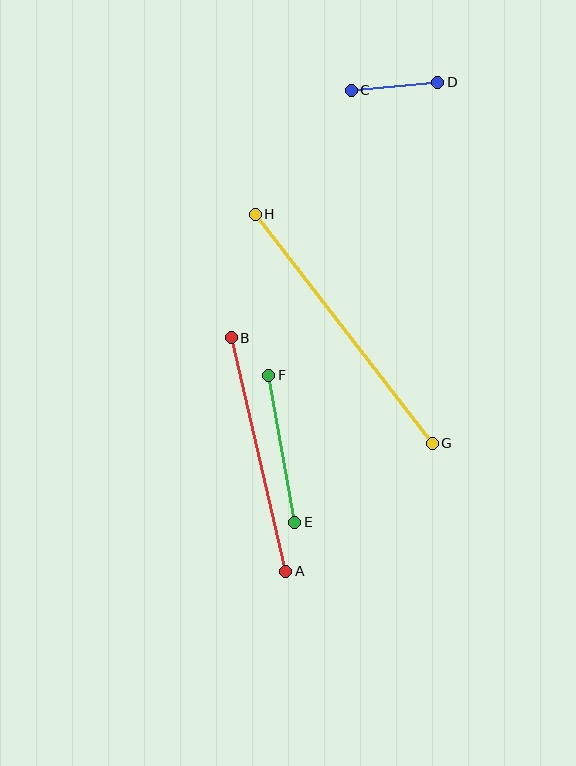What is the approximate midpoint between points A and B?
The midpoint is at approximately (258, 454) pixels.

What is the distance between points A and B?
The distance is approximately 240 pixels.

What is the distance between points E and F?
The distance is approximately 149 pixels.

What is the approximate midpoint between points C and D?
The midpoint is at approximately (394, 86) pixels.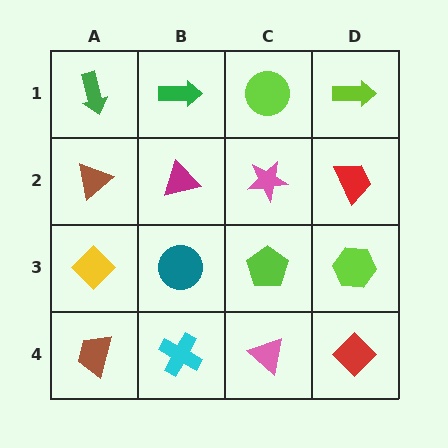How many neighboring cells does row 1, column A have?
2.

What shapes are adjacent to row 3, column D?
A red trapezoid (row 2, column D), a red diamond (row 4, column D), a lime pentagon (row 3, column C).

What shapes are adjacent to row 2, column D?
A lime arrow (row 1, column D), a lime hexagon (row 3, column D), a pink star (row 2, column C).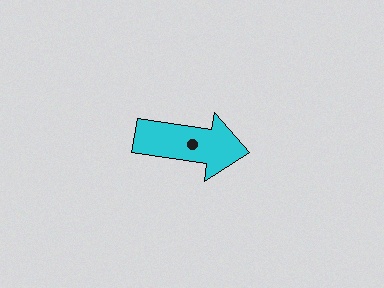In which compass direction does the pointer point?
East.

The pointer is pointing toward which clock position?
Roughly 3 o'clock.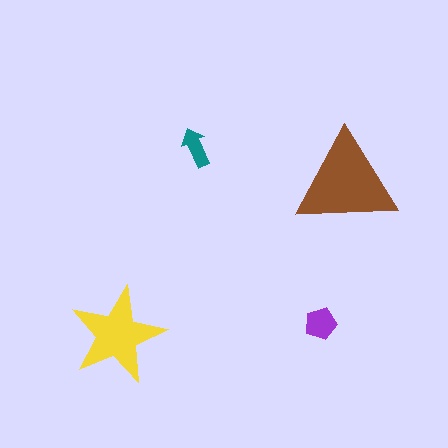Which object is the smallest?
The teal arrow.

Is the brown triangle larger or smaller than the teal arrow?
Larger.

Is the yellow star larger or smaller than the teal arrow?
Larger.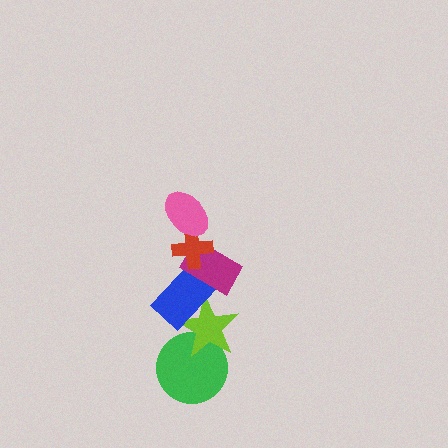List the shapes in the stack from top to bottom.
From top to bottom: the pink ellipse, the red cross, the magenta rectangle, the blue rectangle, the lime star, the green circle.